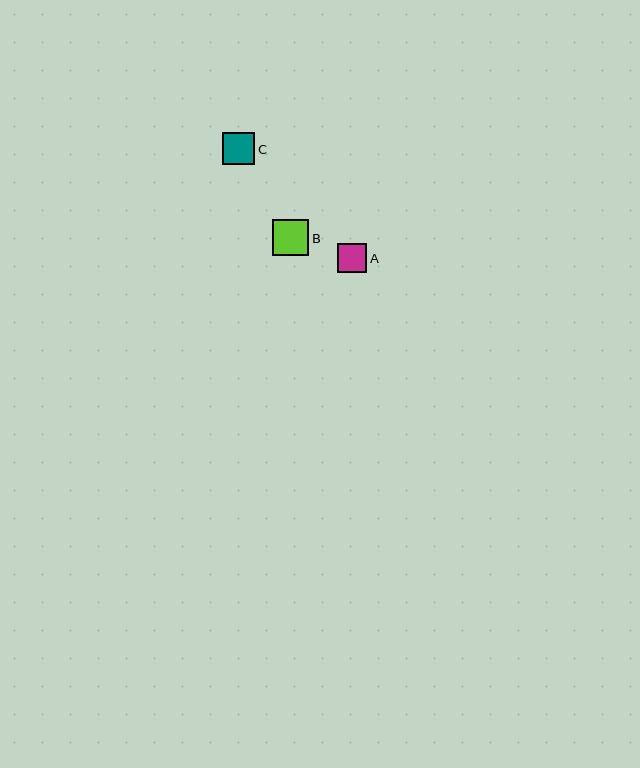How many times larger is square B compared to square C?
Square B is approximately 1.1 times the size of square C.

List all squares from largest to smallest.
From largest to smallest: B, C, A.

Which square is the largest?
Square B is the largest with a size of approximately 36 pixels.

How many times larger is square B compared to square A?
Square B is approximately 1.2 times the size of square A.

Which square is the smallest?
Square A is the smallest with a size of approximately 29 pixels.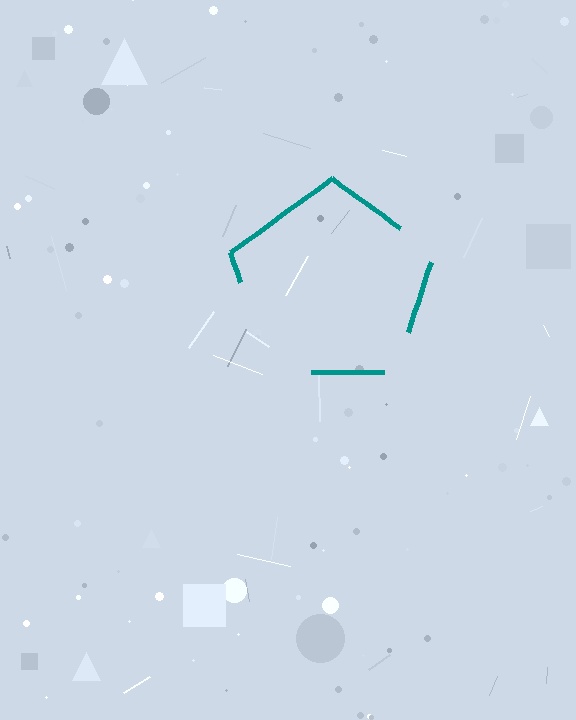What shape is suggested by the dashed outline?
The dashed outline suggests a pentagon.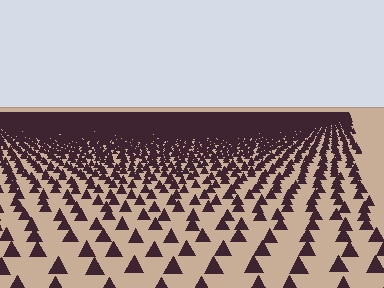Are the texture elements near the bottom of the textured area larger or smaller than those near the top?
Larger. Near the bottom, elements are closer to the viewer and appear at a bigger on-screen size.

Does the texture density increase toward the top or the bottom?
Density increases toward the top.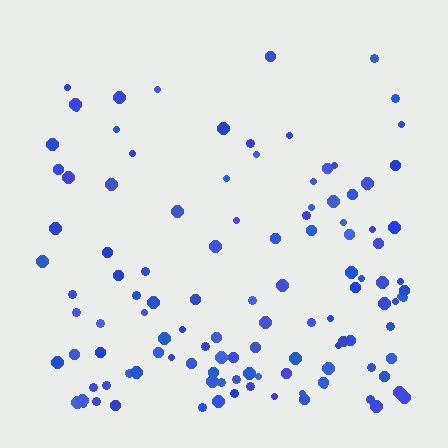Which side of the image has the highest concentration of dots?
The bottom.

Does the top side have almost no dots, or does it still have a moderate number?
Still a moderate number, just noticeably fewer than the bottom.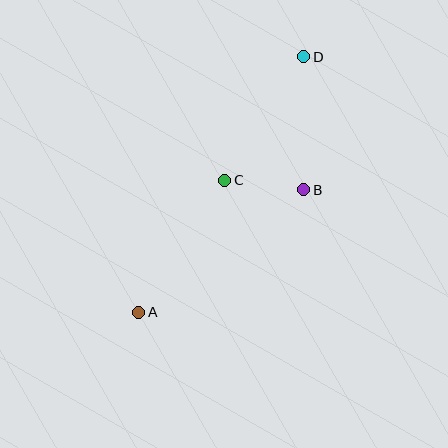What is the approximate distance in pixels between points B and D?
The distance between B and D is approximately 133 pixels.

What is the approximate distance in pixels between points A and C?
The distance between A and C is approximately 158 pixels.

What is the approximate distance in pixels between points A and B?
The distance between A and B is approximately 206 pixels.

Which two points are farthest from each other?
Points A and D are farthest from each other.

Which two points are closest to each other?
Points B and C are closest to each other.